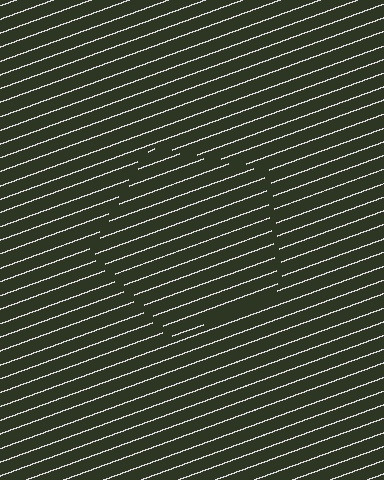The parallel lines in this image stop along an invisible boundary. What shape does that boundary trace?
An illusory pentagon. The interior of the shape contains the same grating, shifted by half a period — the contour is defined by the phase discontinuity where line-ends from the inner and outer gratings abut.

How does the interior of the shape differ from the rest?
The interior of the shape contains the same grating, shifted by half a period — the contour is defined by the phase discontinuity where line-ends from the inner and outer gratings abut.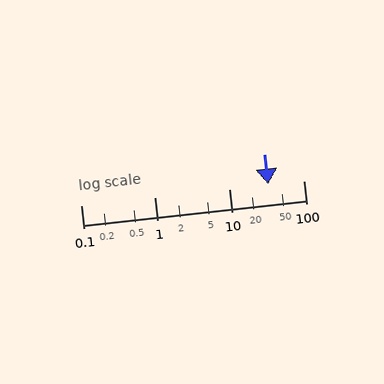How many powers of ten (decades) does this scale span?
The scale spans 3 decades, from 0.1 to 100.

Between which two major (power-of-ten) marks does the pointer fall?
The pointer is between 10 and 100.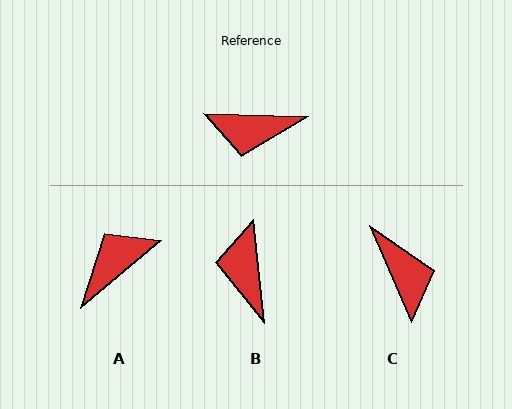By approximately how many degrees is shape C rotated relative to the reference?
Approximately 115 degrees counter-clockwise.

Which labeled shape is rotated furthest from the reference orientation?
A, about 139 degrees away.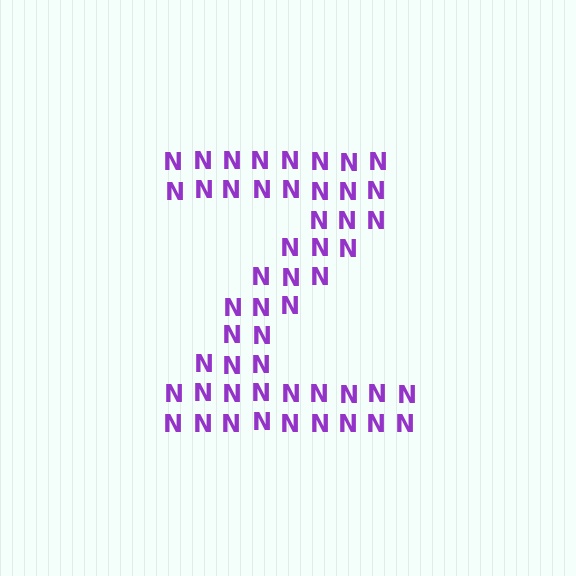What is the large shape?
The large shape is the letter Z.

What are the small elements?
The small elements are letter N's.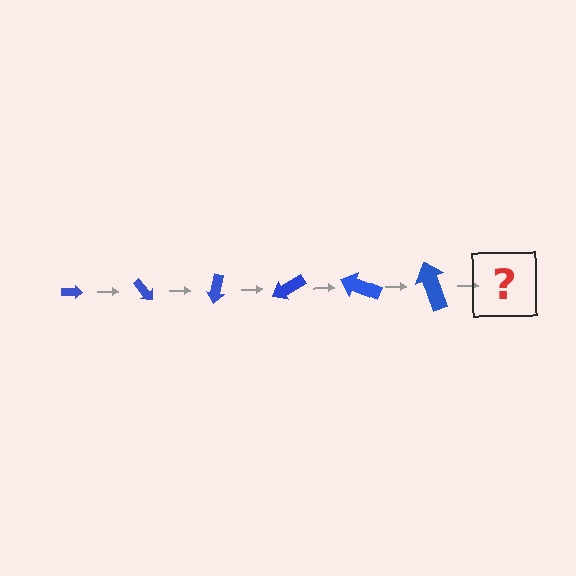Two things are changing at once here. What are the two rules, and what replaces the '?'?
The two rules are that the arrow grows larger each step and it rotates 50 degrees each step. The '?' should be an arrow, larger than the previous one and rotated 300 degrees from the start.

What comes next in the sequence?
The next element should be an arrow, larger than the previous one and rotated 300 degrees from the start.